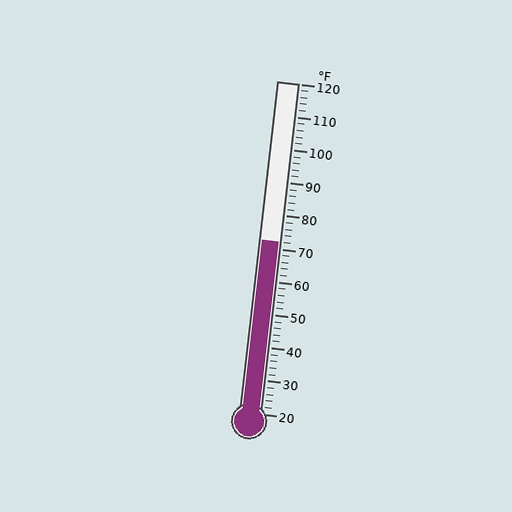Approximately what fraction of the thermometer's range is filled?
The thermometer is filled to approximately 50% of its range.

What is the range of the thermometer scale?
The thermometer scale ranges from 20°F to 120°F.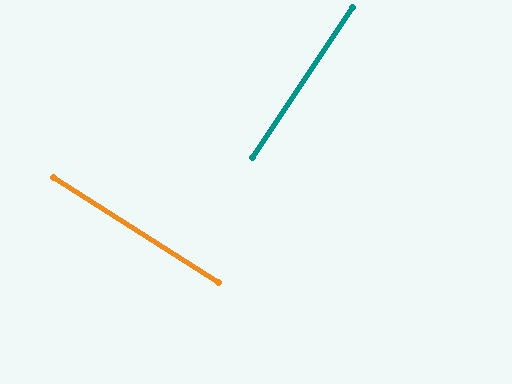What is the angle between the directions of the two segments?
Approximately 89 degrees.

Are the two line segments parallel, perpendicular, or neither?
Perpendicular — they meet at approximately 89°.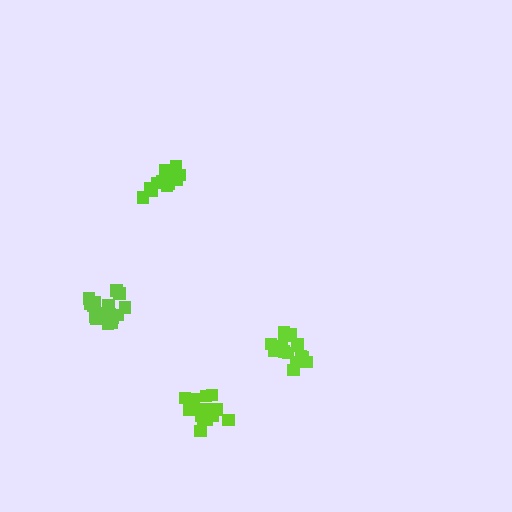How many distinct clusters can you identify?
There are 4 distinct clusters.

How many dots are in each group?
Group 1: 17 dots, Group 2: 18 dots, Group 3: 17 dots, Group 4: 18 dots (70 total).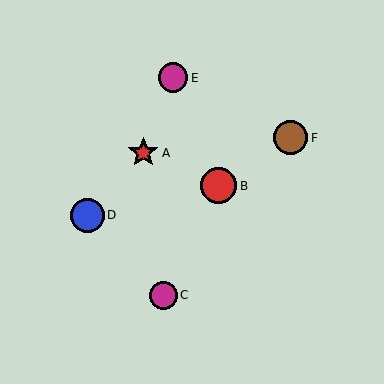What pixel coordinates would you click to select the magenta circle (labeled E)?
Click at (173, 78) to select the magenta circle E.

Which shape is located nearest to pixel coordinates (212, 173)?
The red circle (labeled B) at (219, 186) is nearest to that location.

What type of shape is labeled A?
Shape A is a red star.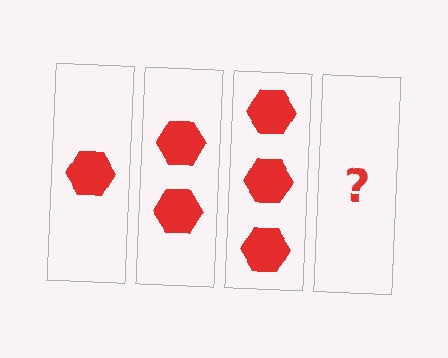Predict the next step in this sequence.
The next step is 4 hexagons.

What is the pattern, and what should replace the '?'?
The pattern is that each step adds one more hexagon. The '?' should be 4 hexagons.